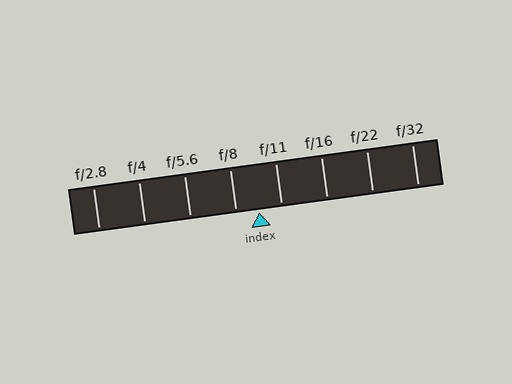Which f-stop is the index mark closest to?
The index mark is closest to f/11.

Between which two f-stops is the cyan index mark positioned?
The index mark is between f/8 and f/11.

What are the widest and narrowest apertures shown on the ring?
The widest aperture shown is f/2.8 and the narrowest is f/32.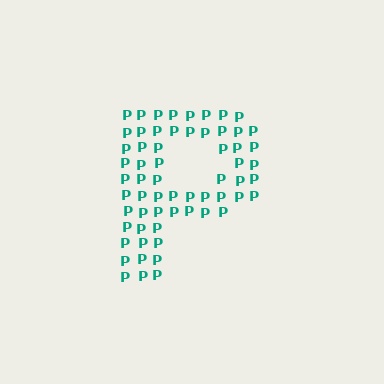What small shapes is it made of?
It is made of small letter P's.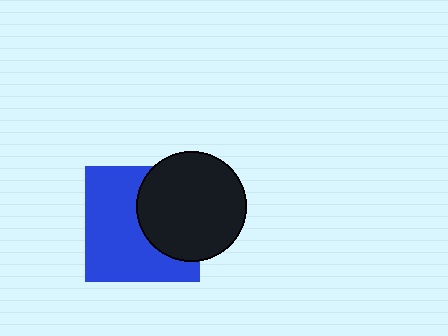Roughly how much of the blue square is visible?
About half of it is visible (roughly 60%).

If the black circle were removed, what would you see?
You would see the complete blue square.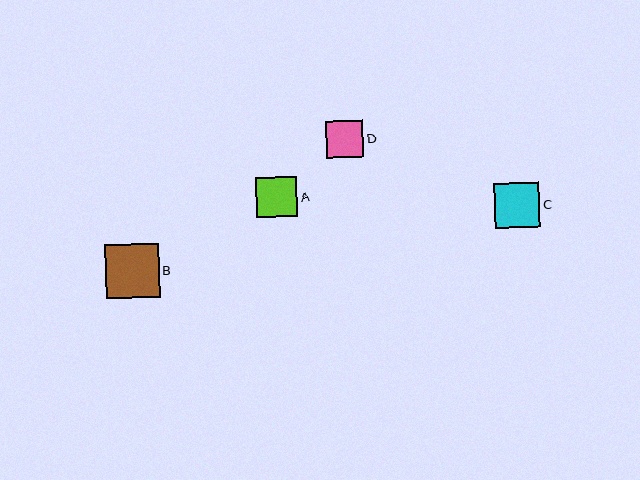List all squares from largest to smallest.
From largest to smallest: B, C, A, D.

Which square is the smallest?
Square D is the smallest with a size of approximately 37 pixels.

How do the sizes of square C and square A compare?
Square C and square A are approximately the same size.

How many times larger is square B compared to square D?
Square B is approximately 1.5 times the size of square D.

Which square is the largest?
Square B is the largest with a size of approximately 54 pixels.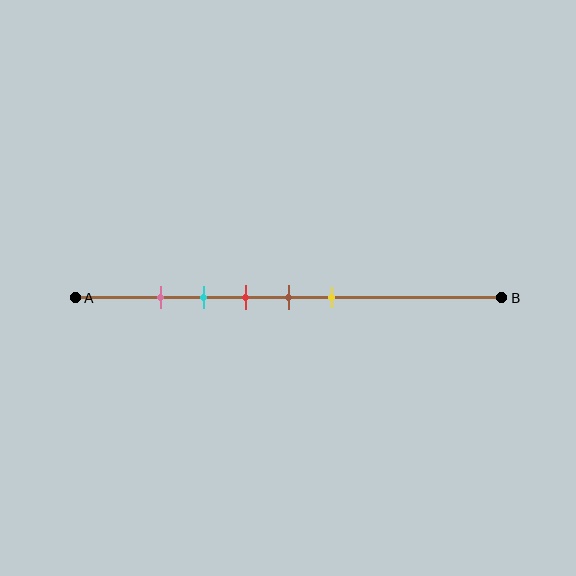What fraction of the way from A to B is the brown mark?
The brown mark is approximately 50% (0.5) of the way from A to B.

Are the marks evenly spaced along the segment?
Yes, the marks are approximately evenly spaced.